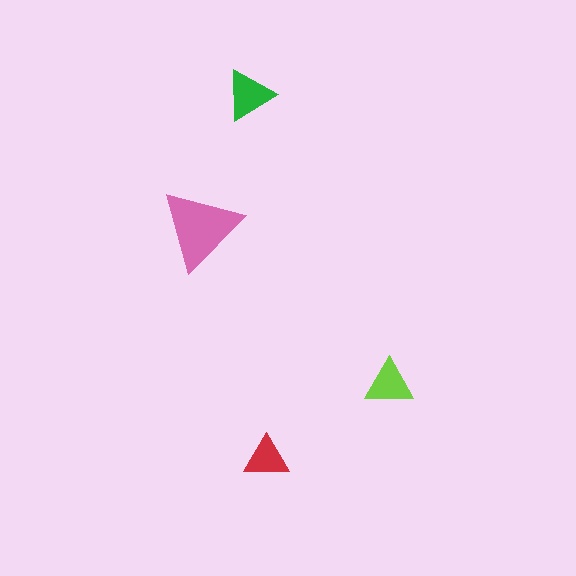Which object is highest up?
The green triangle is topmost.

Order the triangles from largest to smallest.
the pink one, the green one, the lime one, the red one.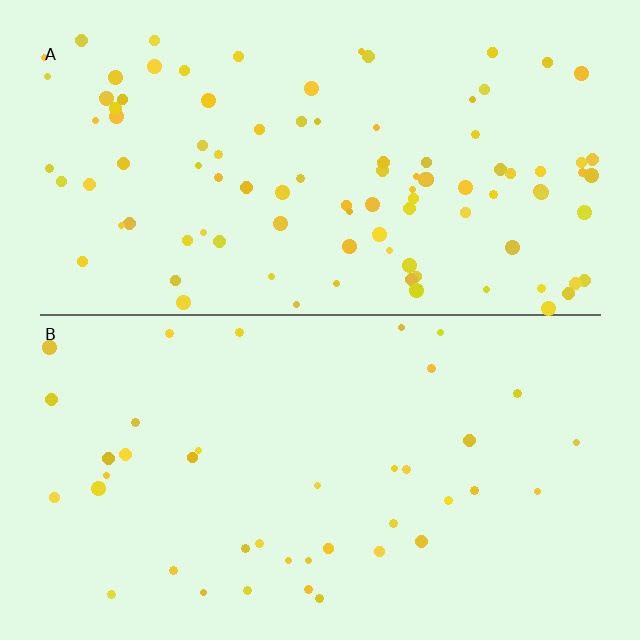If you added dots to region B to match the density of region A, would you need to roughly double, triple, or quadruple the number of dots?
Approximately double.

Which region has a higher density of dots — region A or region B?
A (the top).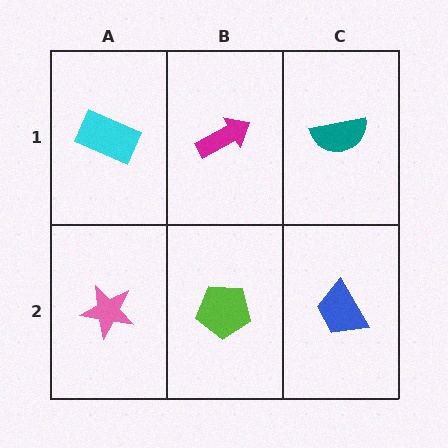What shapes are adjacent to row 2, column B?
A magenta arrow (row 1, column B), a pink star (row 2, column A), a blue trapezoid (row 2, column C).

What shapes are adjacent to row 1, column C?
A blue trapezoid (row 2, column C), a magenta arrow (row 1, column B).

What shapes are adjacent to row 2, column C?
A teal semicircle (row 1, column C), a lime pentagon (row 2, column B).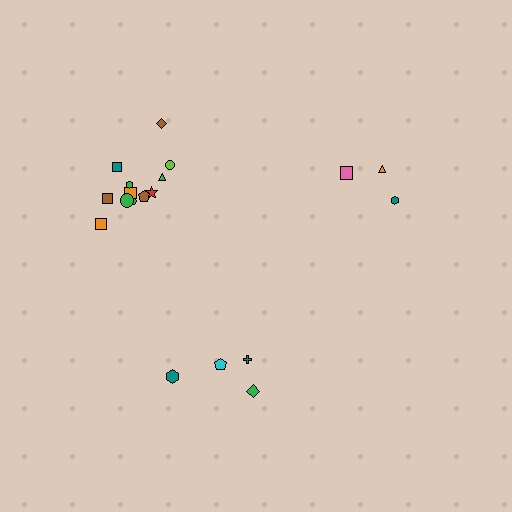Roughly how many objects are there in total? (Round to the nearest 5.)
Roughly 20 objects in total.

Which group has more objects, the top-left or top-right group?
The top-left group.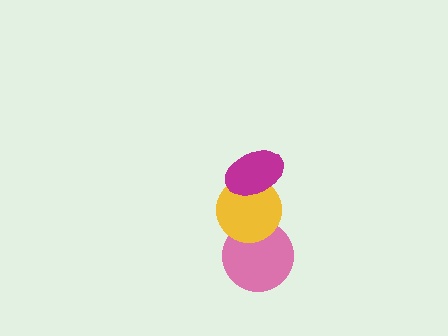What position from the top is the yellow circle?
The yellow circle is 2nd from the top.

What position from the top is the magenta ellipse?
The magenta ellipse is 1st from the top.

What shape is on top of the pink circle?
The yellow circle is on top of the pink circle.